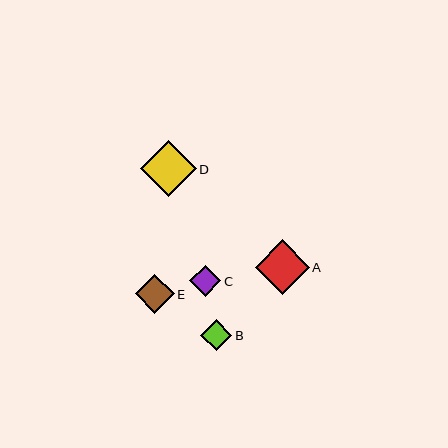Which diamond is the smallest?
Diamond C is the smallest with a size of approximately 31 pixels.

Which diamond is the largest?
Diamond D is the largest with a size of approximately 56 pixels.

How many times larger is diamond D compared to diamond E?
Diamond D is approximately 1.4 times the size of diamond E.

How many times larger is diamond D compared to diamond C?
Diamond D is approximately 1.8 times the size of diamond C.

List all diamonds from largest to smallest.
From largest to smallest: D, A, E, B, C.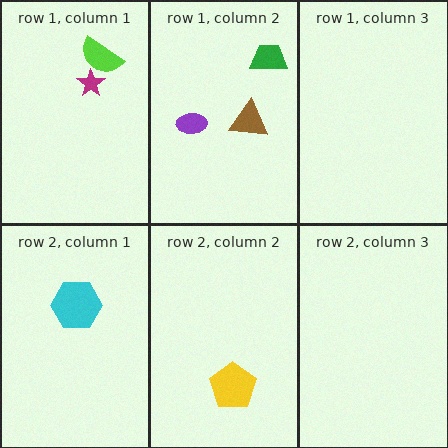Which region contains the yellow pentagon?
The row 2, column 2 region.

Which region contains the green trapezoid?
The row 1, column 2 region.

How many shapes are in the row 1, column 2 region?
3.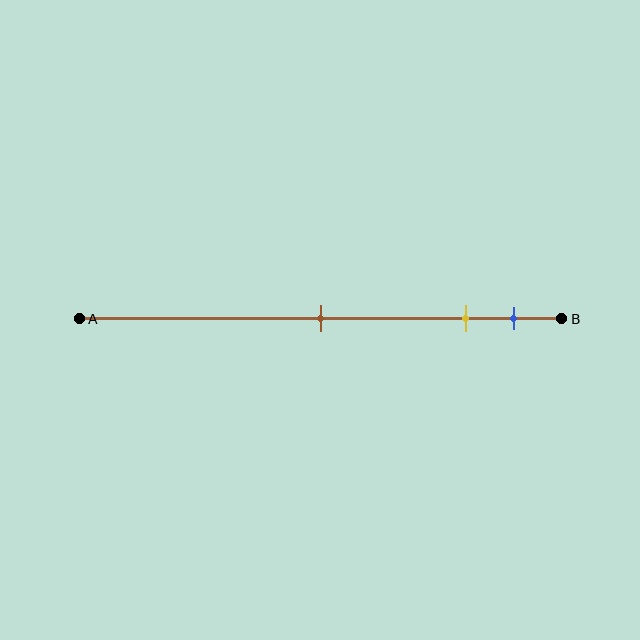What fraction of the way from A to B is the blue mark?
The blue mark is approximately 90% (0.9) of the way from A to B.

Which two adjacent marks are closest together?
The yellow and blue marks are the closest adjacent pair.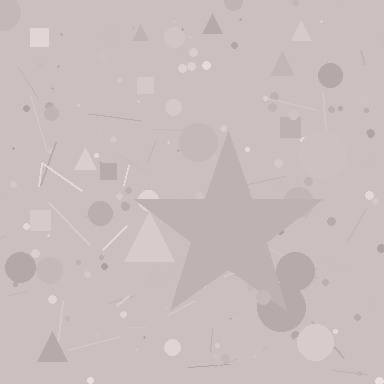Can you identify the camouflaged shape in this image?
The camouflaged shape is a star.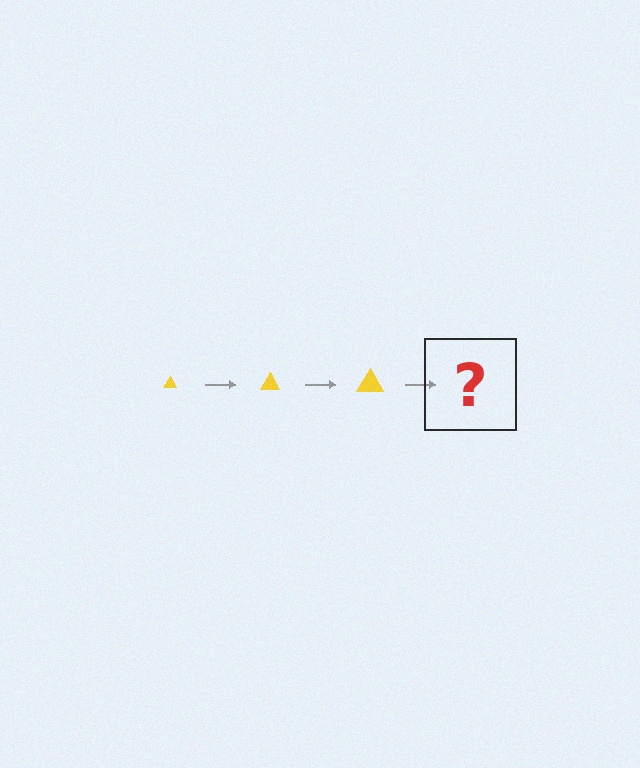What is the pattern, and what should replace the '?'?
The pattern is that the triangle gets progressively larger each step. The '?' should be a yellow triangle, larger than the previous one.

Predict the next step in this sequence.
The next step is a yellow triangle, larger than the previous one.